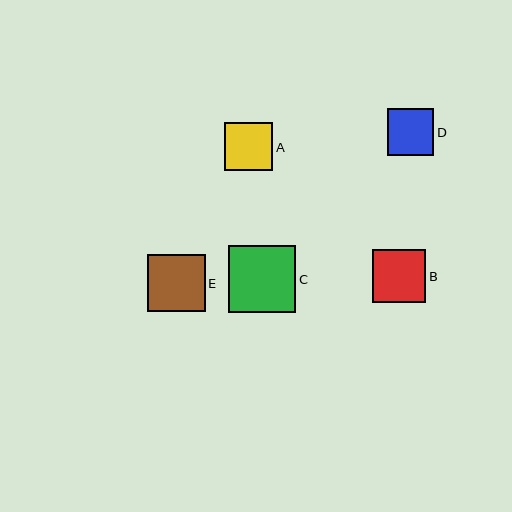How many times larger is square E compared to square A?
Square E is approximately 1.2 times the size of square A.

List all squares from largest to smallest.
From largest to smallest: C, E, B, A, D.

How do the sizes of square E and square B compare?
Square E and square B are approximately the same size.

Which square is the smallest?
Square D is the smallest with a size of approximately 47 pixels.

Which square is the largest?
Square C is the largest with a size of approximately 67 pixels.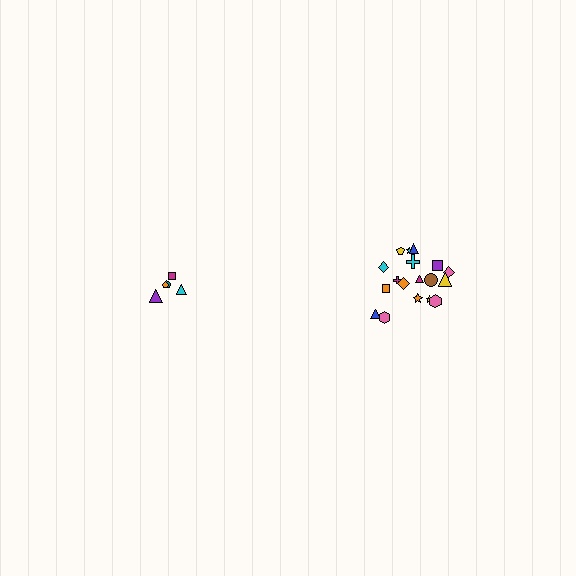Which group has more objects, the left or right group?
The right group.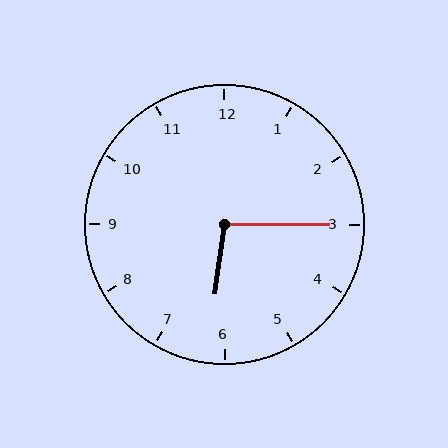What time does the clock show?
6:15.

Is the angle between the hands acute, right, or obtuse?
It is obtuse.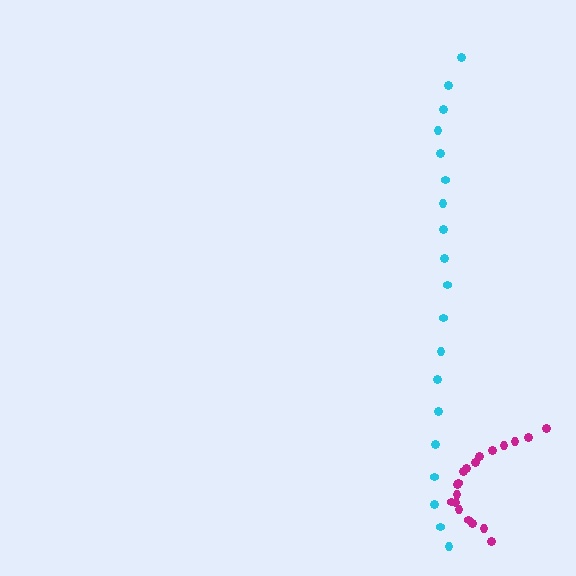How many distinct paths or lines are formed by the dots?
There are 2 distinct paths.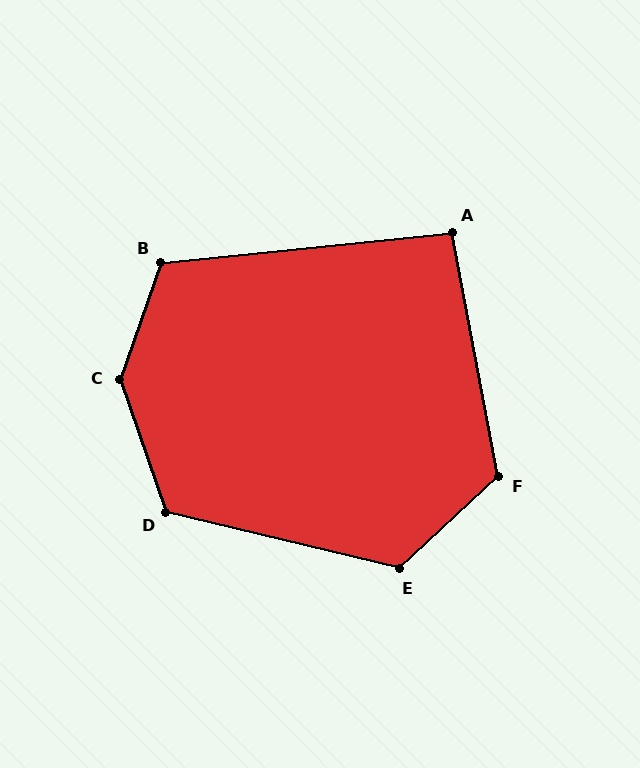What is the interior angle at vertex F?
Approximately 122 degrees (obtuse).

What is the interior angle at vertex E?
Approximately 124 degrees (obtuse).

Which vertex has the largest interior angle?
C, at approximately 141 degrees.